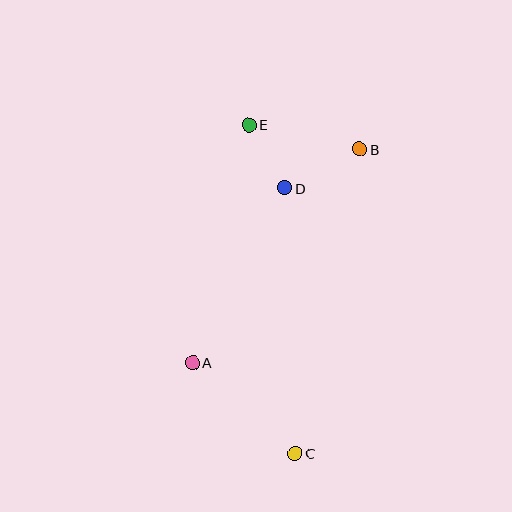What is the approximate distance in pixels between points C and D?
The distance between C and D is approximately 265 pixels.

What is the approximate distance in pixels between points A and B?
The distance between A and B is approximately 271 pixels.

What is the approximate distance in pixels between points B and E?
The distance between B and E is approximately 114 pixels.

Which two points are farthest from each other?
Points C and E are farthest from each other.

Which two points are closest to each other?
Points D and E are closest to each other.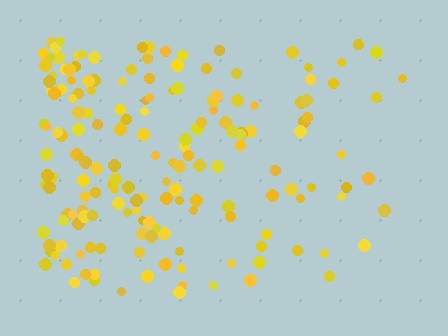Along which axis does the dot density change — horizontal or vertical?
Horizontal.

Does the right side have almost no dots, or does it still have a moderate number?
Still a moderate number, just noticeably fewer than the left.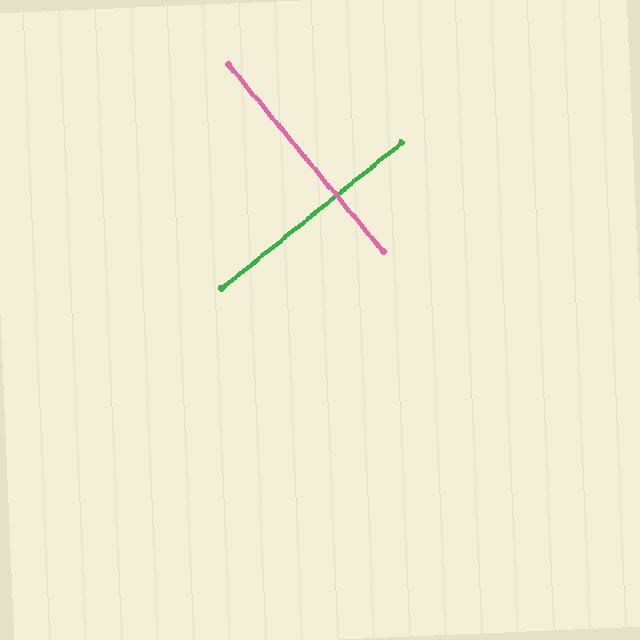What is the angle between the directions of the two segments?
Approximately 90 degrees.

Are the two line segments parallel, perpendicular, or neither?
Perpendicular — they meet at approximately 90°.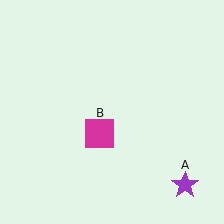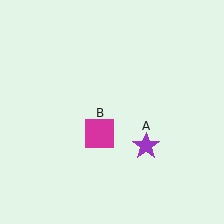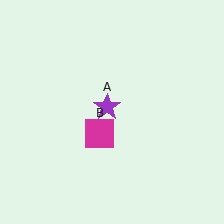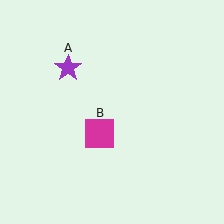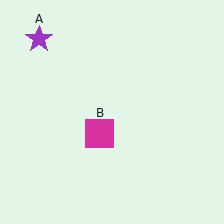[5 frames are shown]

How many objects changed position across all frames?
1 object changed position: purple star (object A).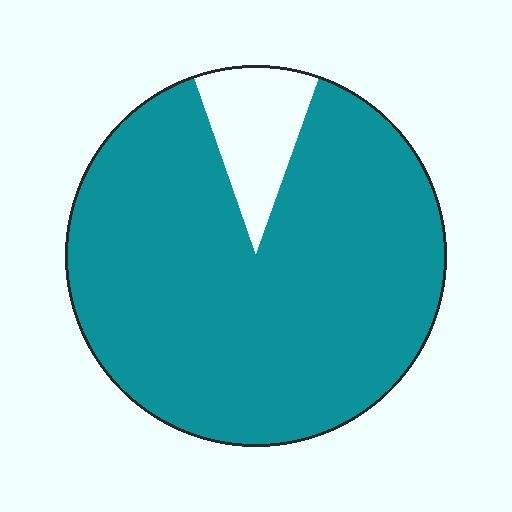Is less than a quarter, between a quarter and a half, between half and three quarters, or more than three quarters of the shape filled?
More than three quarters.